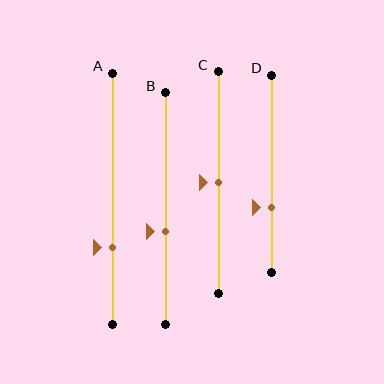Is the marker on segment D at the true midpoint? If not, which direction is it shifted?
No, the marker on segment D is shifted downward by about 17% of the segment length.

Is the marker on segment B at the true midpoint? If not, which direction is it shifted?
No, the marker on segment B is shifted downward by about 10% of the segment length.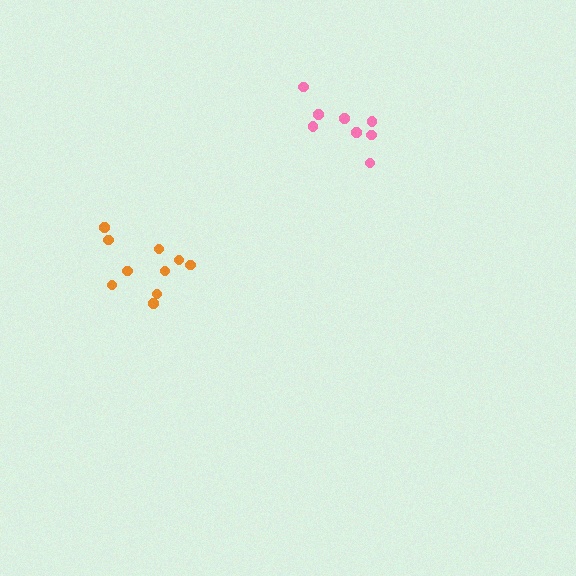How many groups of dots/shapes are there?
There are 2 groups.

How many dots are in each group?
Group 1: 10 dots, Group 2: 8 dots (18 total).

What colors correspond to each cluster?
The clusters are colored: orange, pink.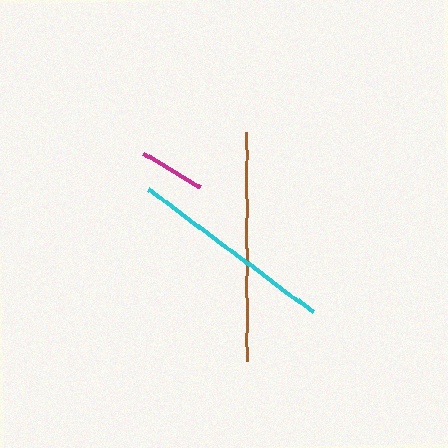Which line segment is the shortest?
The magenta line is the shortest at approximately 66 pixels.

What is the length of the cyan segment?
The cyan segment is approximately 205 pixels long.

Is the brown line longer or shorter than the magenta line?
The brown line is longer than the magenta line.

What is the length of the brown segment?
The brown segment is approximately 229 pixels long.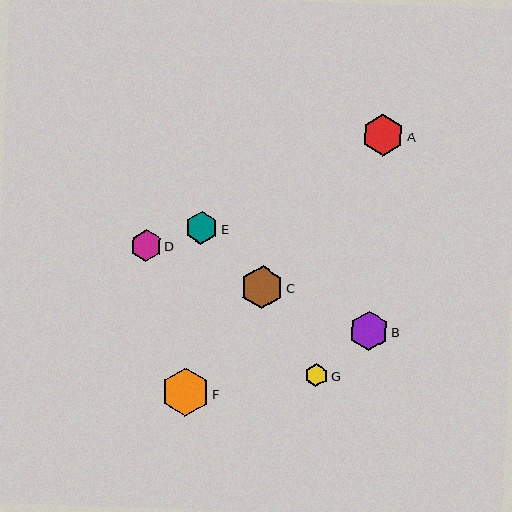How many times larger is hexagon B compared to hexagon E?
Hexagon B is approximately 1.2 times the size of hexagon E.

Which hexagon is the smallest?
Hexagon G is the smallest with a size of approximately 23 pixels.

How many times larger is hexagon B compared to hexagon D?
Hexagon B is approximately 1.2 times the size of hexagon D.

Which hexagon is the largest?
Hexagon F is the largest with a size of approximately 48 pixels.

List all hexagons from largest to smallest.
From largest to smallest: F, C, A, B, E, D, G.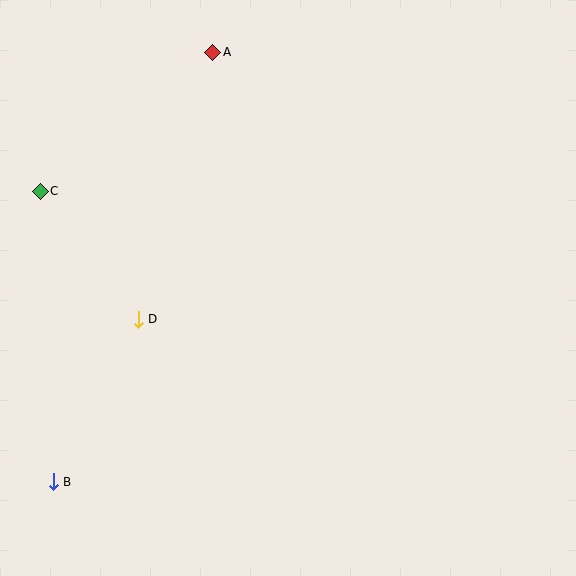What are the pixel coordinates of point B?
Point B is at (53, 482).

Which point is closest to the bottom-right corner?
Point D is closest to the bottom-right corner.